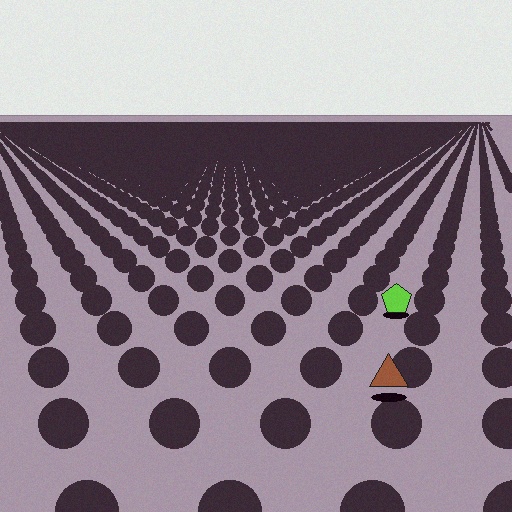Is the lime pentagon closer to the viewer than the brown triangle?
No. The brown triangle is closer — you can tell from the texture gradient: the ground texture is coarser near it.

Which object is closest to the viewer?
The brown triangle is closest. The texture marks near it are larger and more spread out.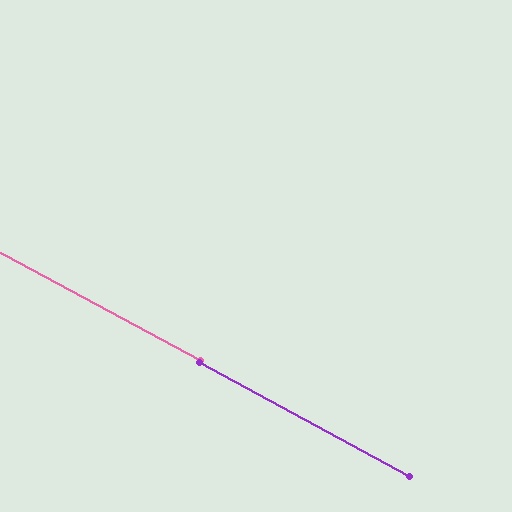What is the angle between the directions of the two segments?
Approximately 0 degrees.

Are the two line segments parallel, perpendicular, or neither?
Parallel — their directions differ by only 0.3°.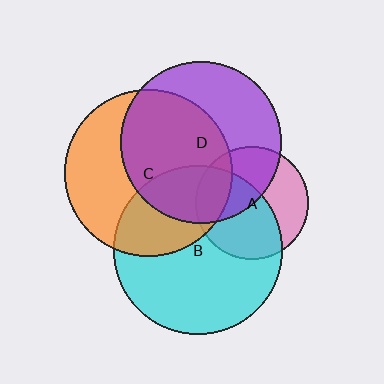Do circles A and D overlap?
Yes.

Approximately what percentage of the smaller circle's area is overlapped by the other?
Approximately 45%.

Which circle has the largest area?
Circle B (cyan).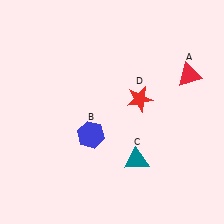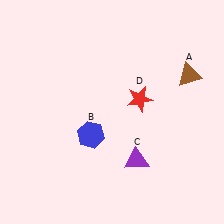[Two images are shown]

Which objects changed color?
A changed from red to brown. C changed from teal to purple.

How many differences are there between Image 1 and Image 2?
There are 2 differences between the two images.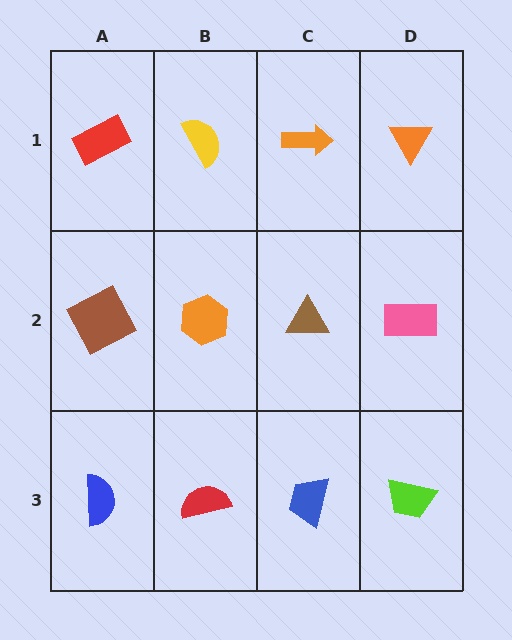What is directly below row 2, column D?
A lime trapezoid.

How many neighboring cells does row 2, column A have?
3.